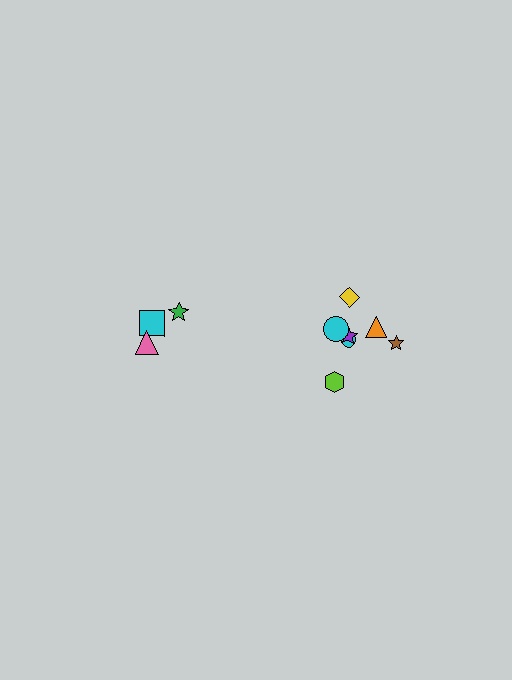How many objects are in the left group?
There are 3 objects.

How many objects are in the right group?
There are 7 objects.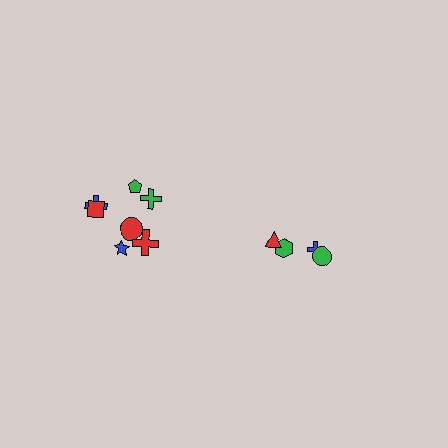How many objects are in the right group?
There are 4 objects.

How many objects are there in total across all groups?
There are 11 objects.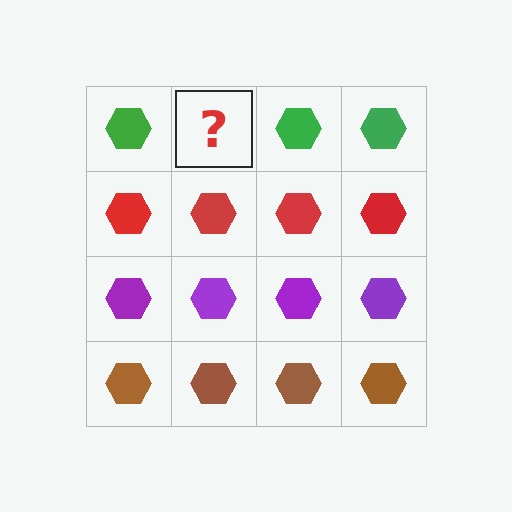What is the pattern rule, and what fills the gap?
The rule is that each row has a consistent color. The gap should be filled with a green hexagon.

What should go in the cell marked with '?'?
The missing cell should contain a green hexagon.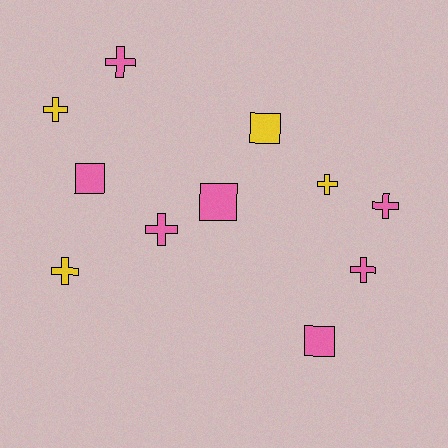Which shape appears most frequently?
Cross, with 7 objects.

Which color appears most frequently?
Pink, with 7 objects.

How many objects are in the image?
There are 11 objects.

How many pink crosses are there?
There are 4 pink crosses.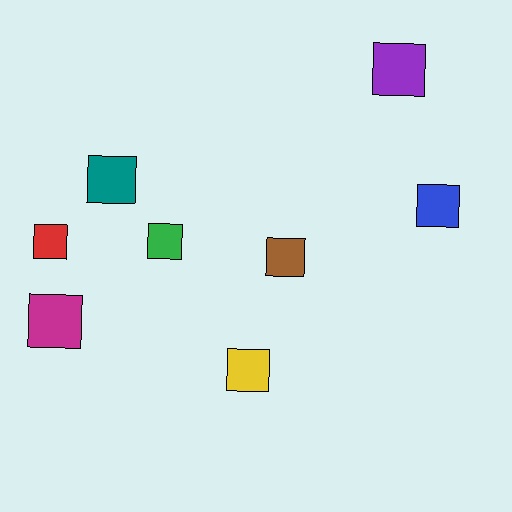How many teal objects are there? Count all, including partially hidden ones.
There is 1 teal object.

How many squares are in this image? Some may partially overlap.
There are 8 squares.